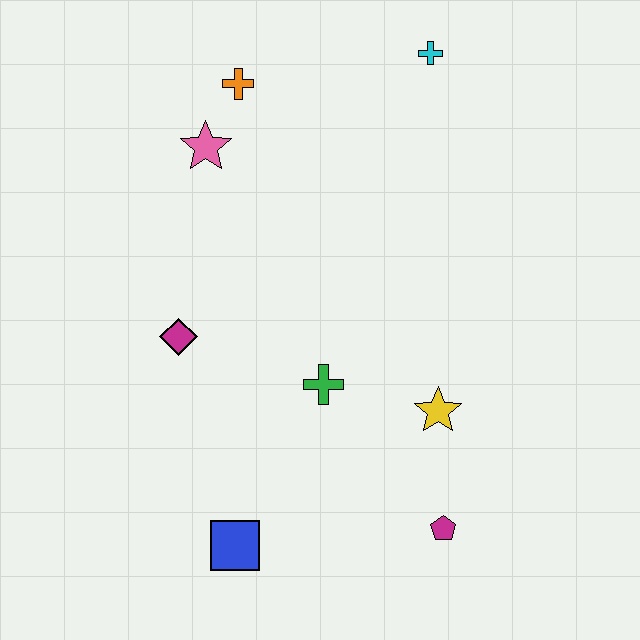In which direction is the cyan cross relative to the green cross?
The cyan cross is above the green cross.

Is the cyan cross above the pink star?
Yes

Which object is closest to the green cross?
The yellow star is closest to the green cross.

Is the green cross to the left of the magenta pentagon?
Yes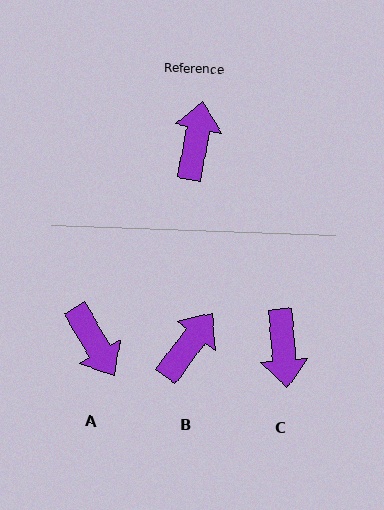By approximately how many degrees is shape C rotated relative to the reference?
Approximately 165 degrees clockwise.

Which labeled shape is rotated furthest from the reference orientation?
C, about 165 degrees away.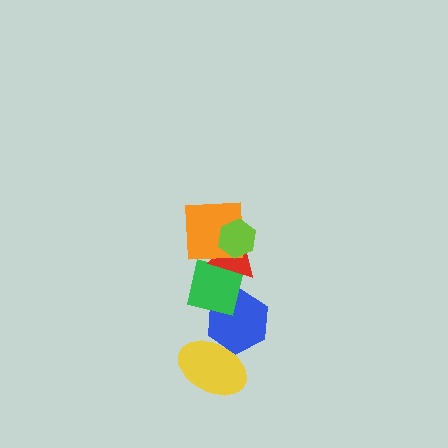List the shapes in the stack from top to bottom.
From top to bottom: the lime hexagon, the orange square, the red triangle, the green square, the blue hexagon, the yellow ellipse.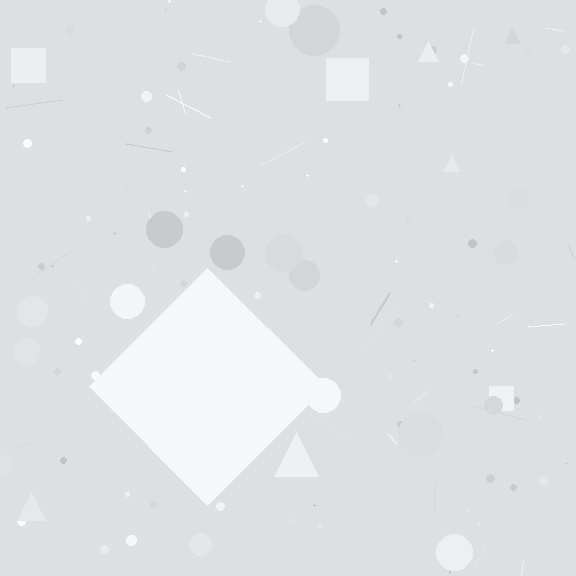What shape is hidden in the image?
A diamond is hidden in the image.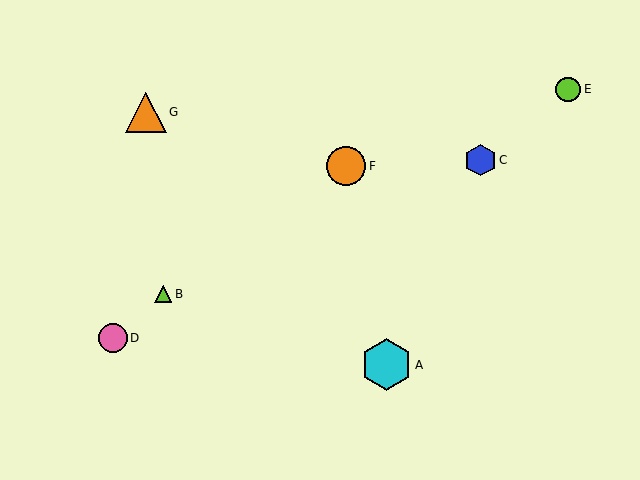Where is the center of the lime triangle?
The center of the lime triangle is at (163, 294).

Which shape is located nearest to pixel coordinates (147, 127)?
The orange triangle (labeled G) at (146, 112) is nearest to that location.